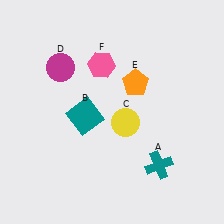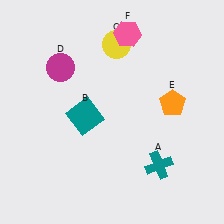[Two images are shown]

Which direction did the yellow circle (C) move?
The yellow circle (C) moved up.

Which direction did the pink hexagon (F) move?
The pink hexagon (F) moved up.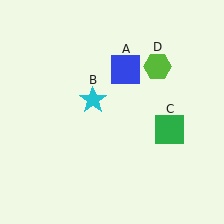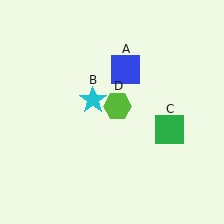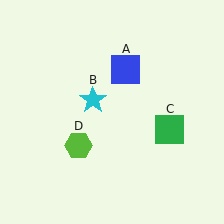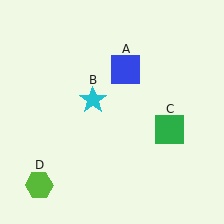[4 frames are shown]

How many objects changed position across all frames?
1 object changed position: lime hexagon (object D).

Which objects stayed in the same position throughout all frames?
Blue square (object A) and cyan star (object B) and green square (object C) remained stationary.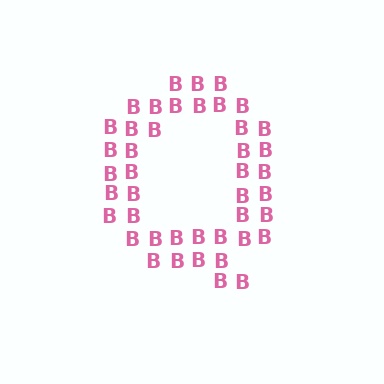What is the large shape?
The large shape is the letter Q.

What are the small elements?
The small elements are letter B's.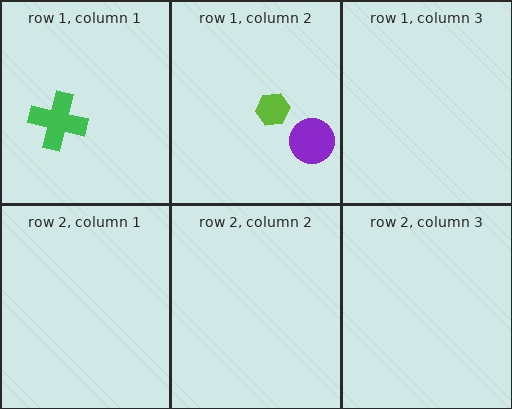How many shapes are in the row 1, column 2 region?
2.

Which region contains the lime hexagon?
The row 1, column 2 region.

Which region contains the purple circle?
The row 1, column 2 region.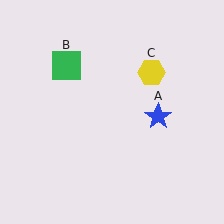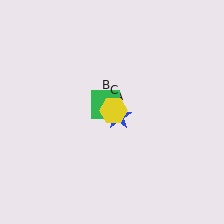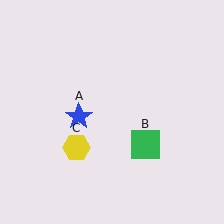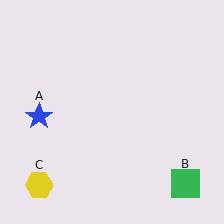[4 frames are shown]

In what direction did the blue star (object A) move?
The blue star (object A) moved left.